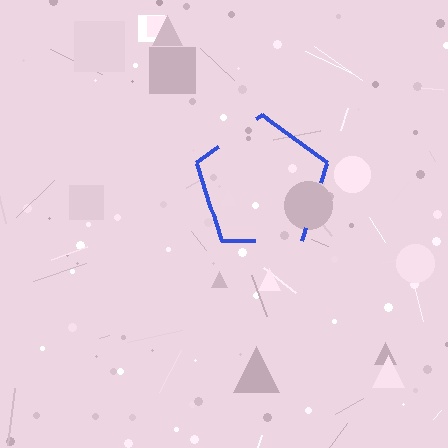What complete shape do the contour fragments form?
The contour fragments form a pentagon.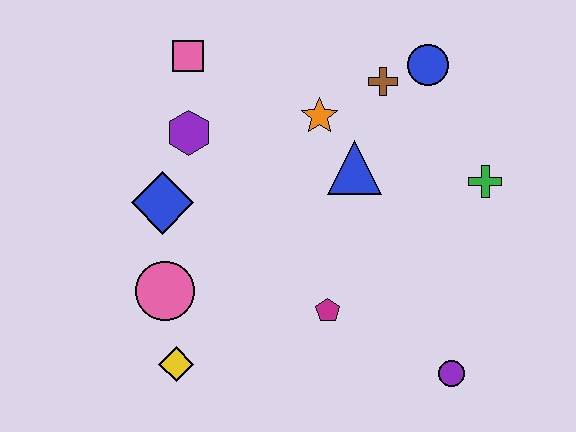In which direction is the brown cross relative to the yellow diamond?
The brown cross is above the yellow diamond.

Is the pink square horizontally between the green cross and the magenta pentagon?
No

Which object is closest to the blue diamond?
The purple hexagon is closest to the blue diamond.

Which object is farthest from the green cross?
The yellow diamond is farthest from the green cross.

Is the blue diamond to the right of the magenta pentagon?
No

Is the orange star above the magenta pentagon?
Yes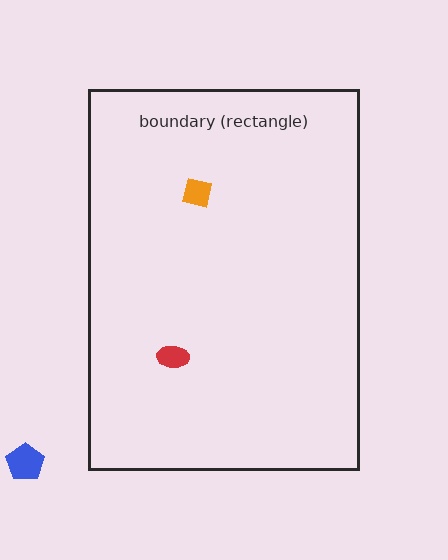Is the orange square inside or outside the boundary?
Inside.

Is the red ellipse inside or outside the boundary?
Inside.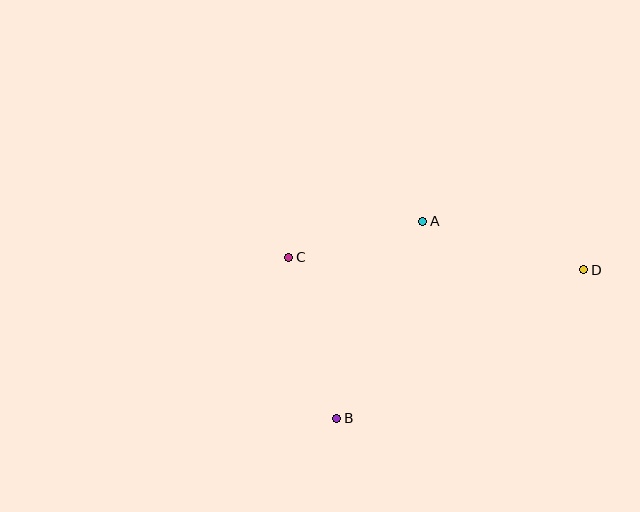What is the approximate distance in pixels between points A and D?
The distance between A and D is approximately 168 pixels.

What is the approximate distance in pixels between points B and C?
The distance between B and C is approximately 168 pixels.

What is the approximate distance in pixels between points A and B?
The distance between A and B is approximately 215 pixels.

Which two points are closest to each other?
Points A and C are closest to each other.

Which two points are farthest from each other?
Points C and D are farthest from each other.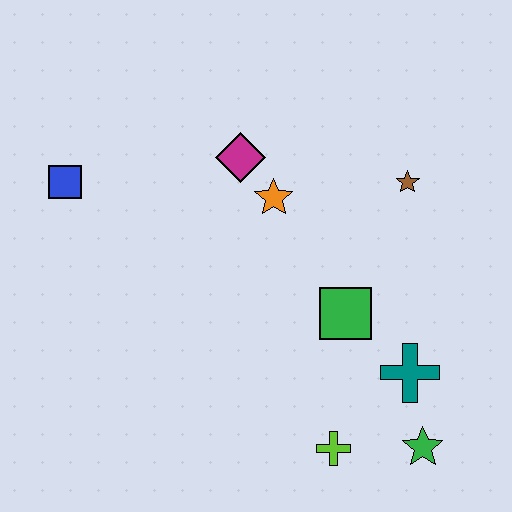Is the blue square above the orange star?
Yes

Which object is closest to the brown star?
The orange star is closest to the brown star.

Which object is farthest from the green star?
The blue square is farthest from the green star.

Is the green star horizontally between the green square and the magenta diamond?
No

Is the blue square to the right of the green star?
No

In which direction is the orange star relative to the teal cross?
The orange star is above the teal cross.